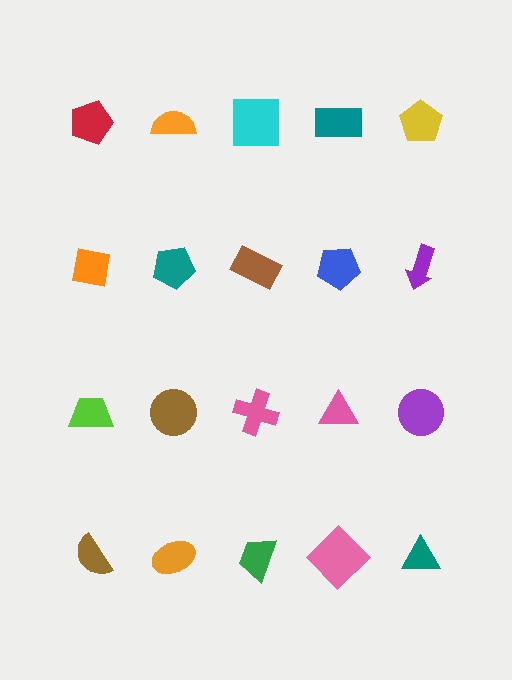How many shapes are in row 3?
5 shapes.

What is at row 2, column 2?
A teal pentagon.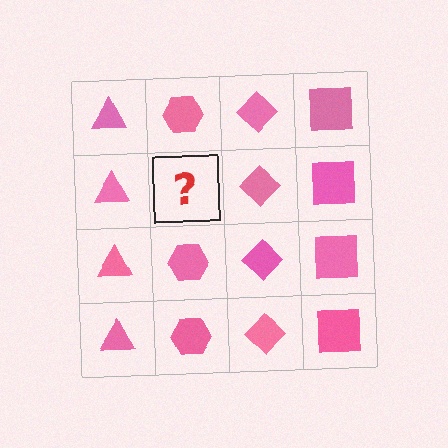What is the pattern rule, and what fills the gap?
The rule is that each column has a consistent shape. The gap should be filled with a pink hexagon.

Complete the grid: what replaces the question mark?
The question mark should be replaced with a pink hexagon.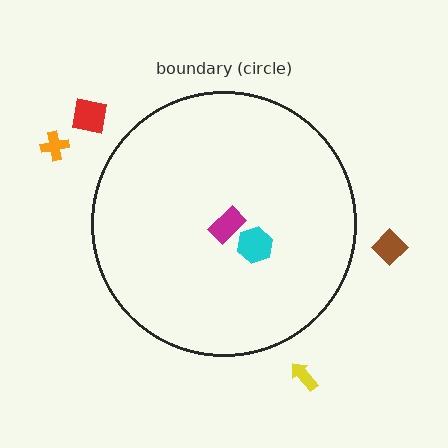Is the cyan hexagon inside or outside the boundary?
Inside.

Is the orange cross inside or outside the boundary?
Outside.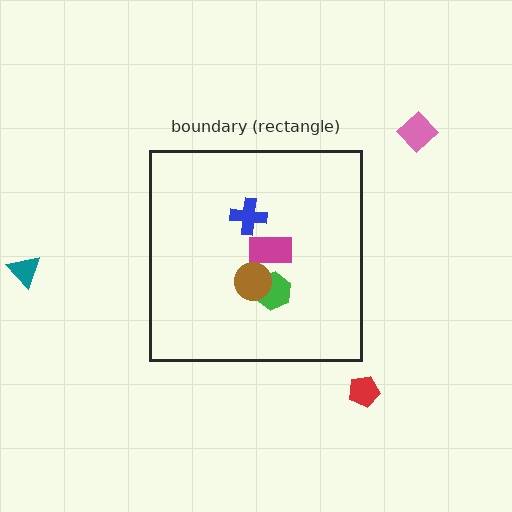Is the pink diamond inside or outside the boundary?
Outside.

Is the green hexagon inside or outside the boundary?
Inside.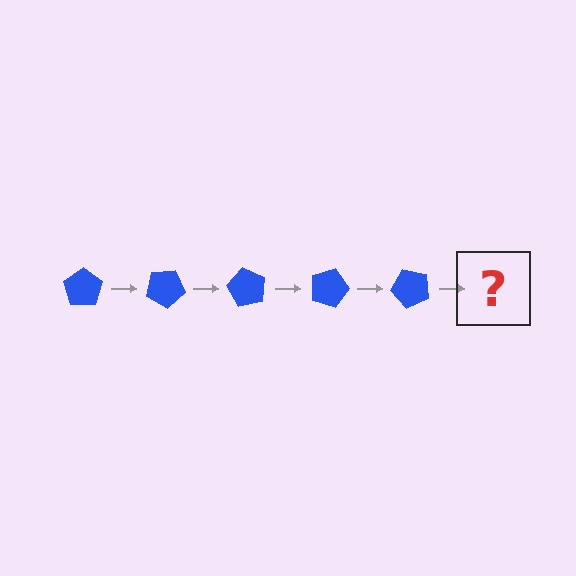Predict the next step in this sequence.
The next step is a blue pentagon rotated 150 degrees.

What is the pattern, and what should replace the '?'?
The pattern is that the pentagon rotates 30 degrees each step. The '?' should be a blue pentagon rotated 150 degrees.